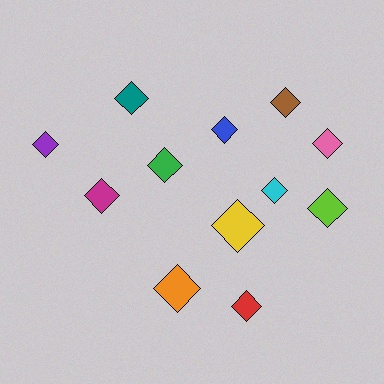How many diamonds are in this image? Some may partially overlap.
There are 12 diamonds.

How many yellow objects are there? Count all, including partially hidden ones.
There is 1 yellow object.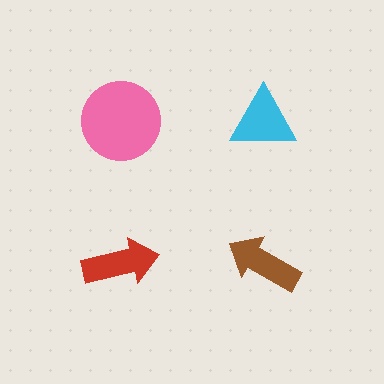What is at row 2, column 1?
A red arrow.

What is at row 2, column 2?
A brown arrow.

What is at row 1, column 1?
A pink circle.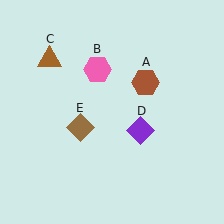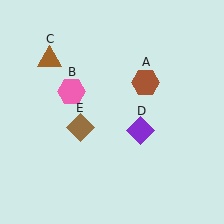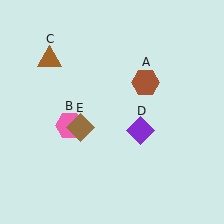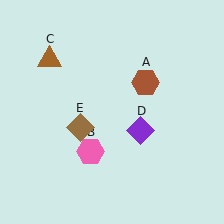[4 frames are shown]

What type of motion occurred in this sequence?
The pink hexagon (object B) rotated counterclockwise around the center of the scene.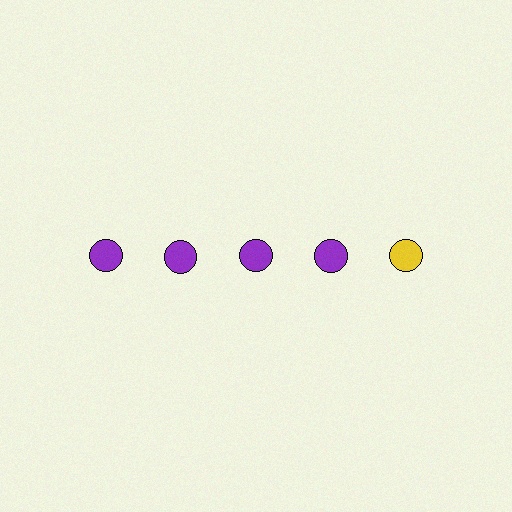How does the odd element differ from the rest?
It has a different color: yellow instead of purple.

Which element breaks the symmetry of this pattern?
The yellow circle in the top row, rightmost column breaks the symmetry. All other shapes are purple circles.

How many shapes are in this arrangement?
There are 5 shapes arranged in a grid pattern.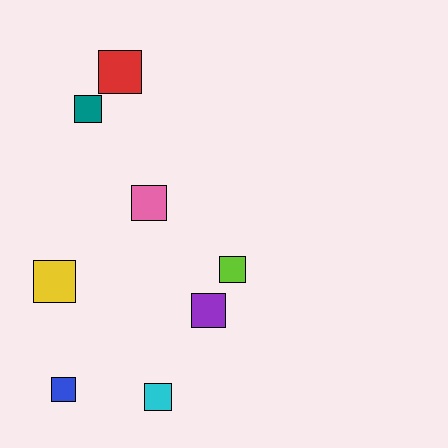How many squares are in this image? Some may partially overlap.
There are 8 squares.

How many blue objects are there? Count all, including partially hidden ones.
There is 1 blue object.